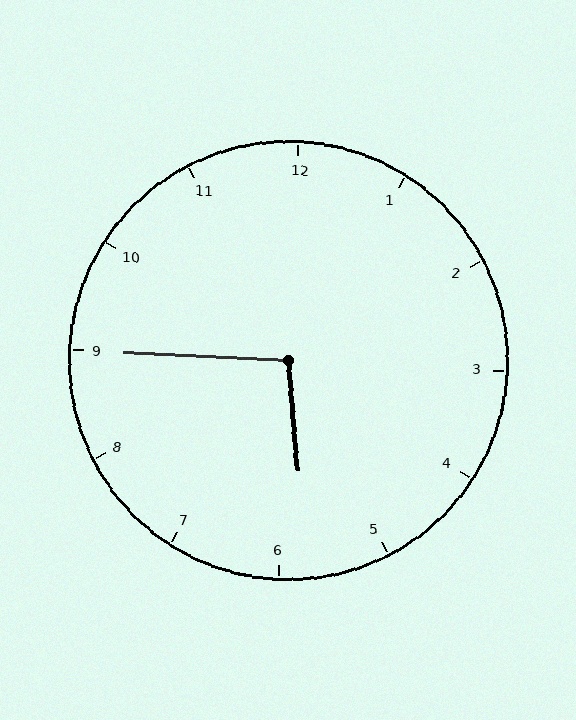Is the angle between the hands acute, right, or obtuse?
It is obtuse.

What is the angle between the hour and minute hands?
Approximately 98 degrees.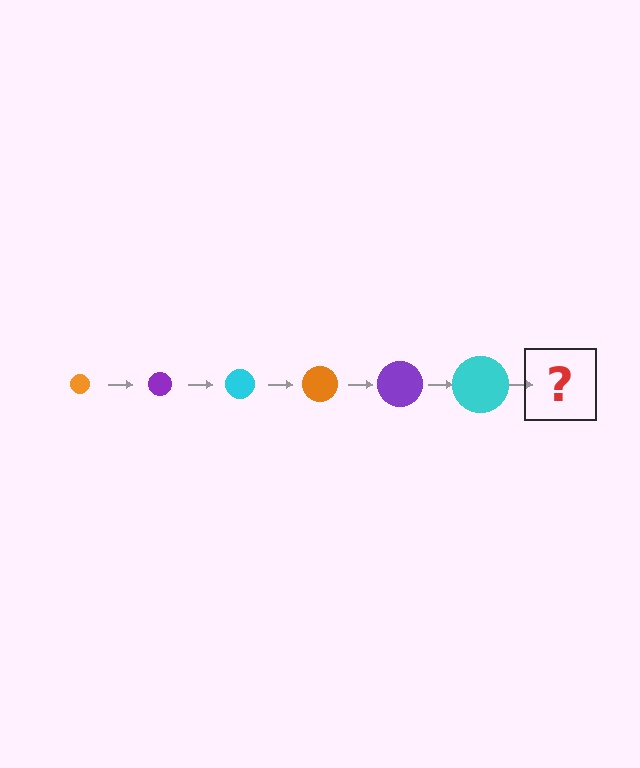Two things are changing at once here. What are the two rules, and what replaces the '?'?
The two rules are that the circle grows larger each step and the color cycles through orange, purple, and cyan. The '?' should be an orange circle, larger than the previous one.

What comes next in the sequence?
The next element should be an orange circle, larger than the previous one.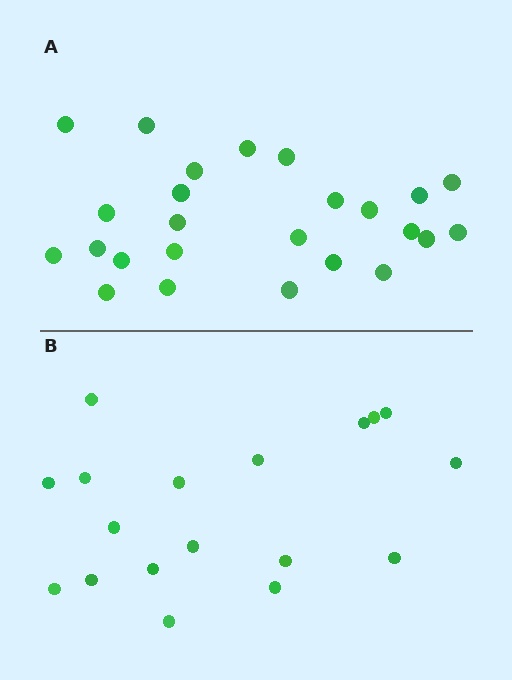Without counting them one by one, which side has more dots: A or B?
Region A (the top region) has more dots.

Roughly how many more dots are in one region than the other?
Region A has roughly 8 or so more dots than region B.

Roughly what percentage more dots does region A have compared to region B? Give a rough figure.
About 40% more.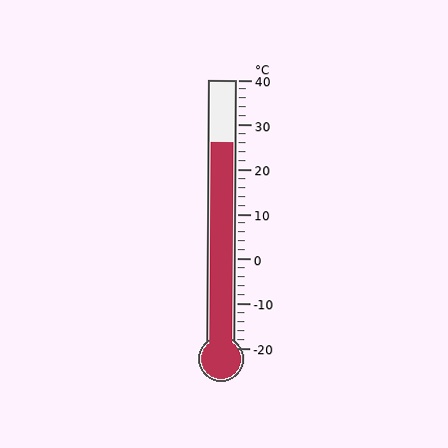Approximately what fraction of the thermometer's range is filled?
The thermometer is filled to approximately 75% of its range.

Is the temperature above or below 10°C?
The temperature is above 10°C.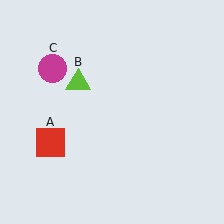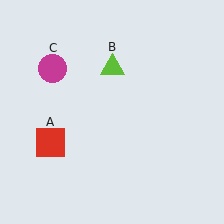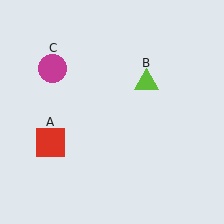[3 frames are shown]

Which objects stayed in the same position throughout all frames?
Red square (object A) and magenta circle (object C) remained stationary.